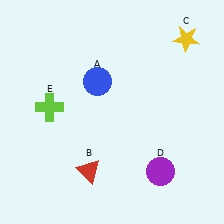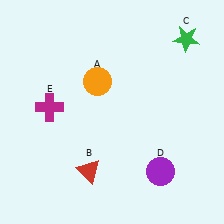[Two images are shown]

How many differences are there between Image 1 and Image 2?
There are 3 differences between the two images.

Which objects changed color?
A changed from blue to orange. C changed from yellow to green. E changed from lime to magenta.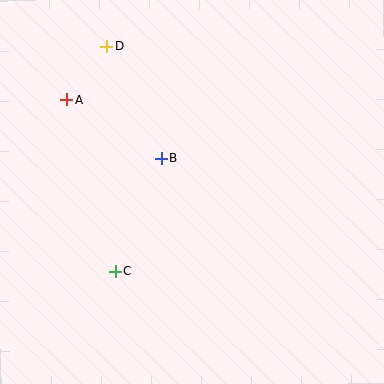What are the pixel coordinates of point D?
Point D is at (106, 46).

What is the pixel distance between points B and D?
The distance between B and D is 125 pixels.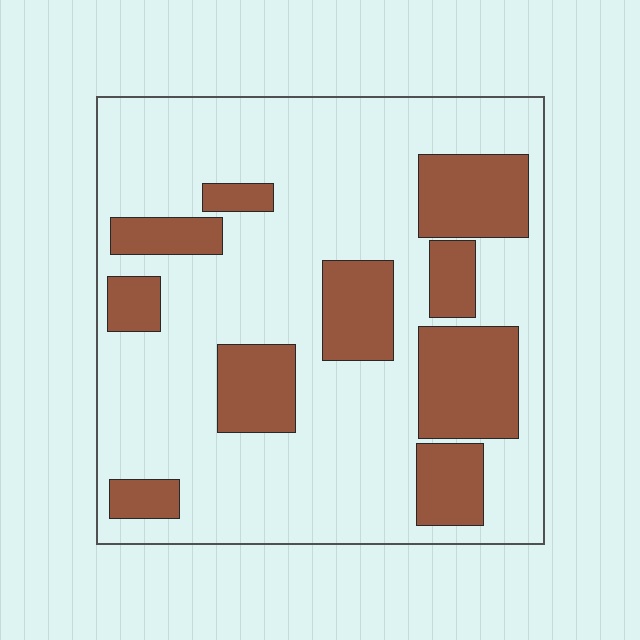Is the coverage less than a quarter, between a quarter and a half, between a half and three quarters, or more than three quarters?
Between a quarter and a half.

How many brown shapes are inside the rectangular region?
10.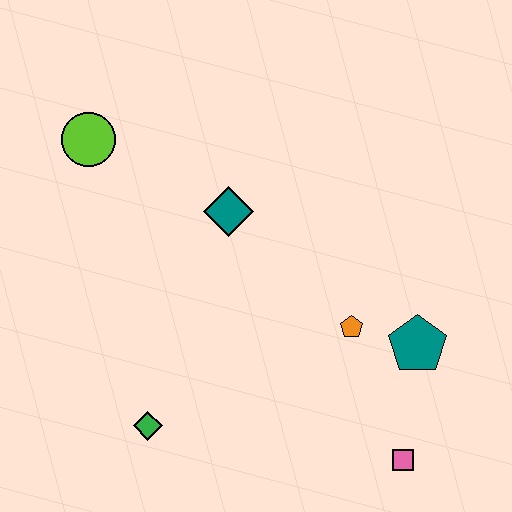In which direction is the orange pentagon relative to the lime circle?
The orange pentagon is to the right of the lime circle.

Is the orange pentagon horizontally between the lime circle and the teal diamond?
No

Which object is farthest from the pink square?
The lime circle is farthest from the pink square.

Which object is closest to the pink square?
The teal pentagon is closest to the pink square.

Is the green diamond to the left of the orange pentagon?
Yes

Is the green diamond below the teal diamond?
Yes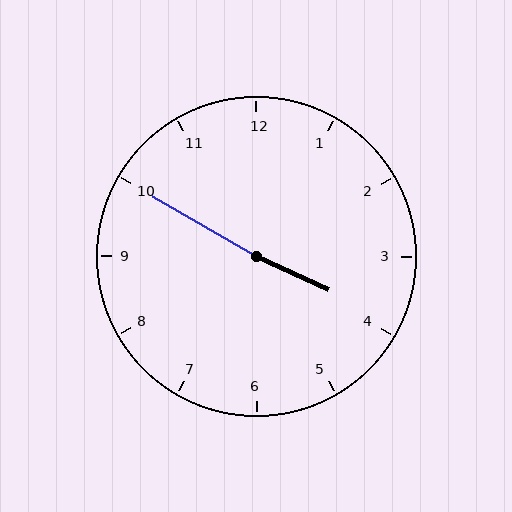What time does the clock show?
3:50.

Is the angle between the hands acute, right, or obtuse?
It is obtuse.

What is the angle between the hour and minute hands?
Approximately 175 degrees.